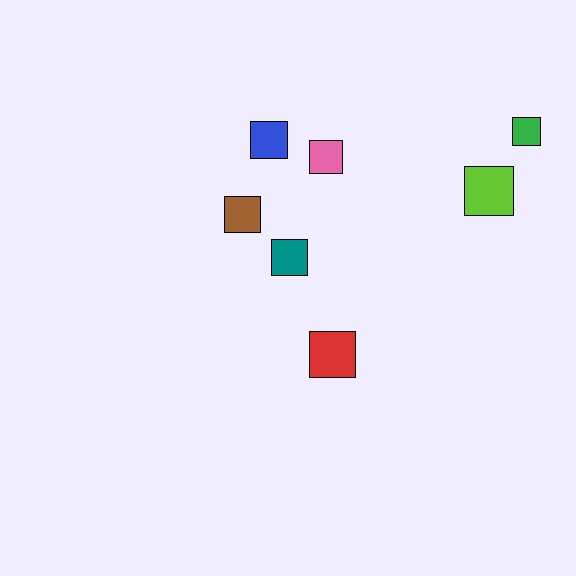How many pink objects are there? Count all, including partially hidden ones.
There is 1 pink object.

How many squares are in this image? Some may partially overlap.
There are 7 squares.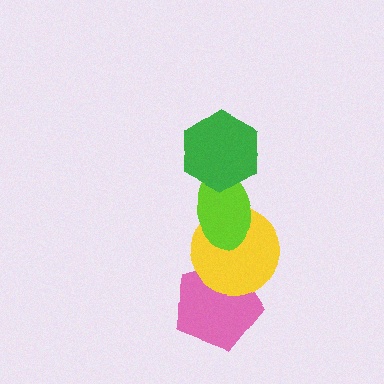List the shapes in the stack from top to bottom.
From top to bottom: the green hexagon, the lime ellipse, the yellow circle, the pink pentagon.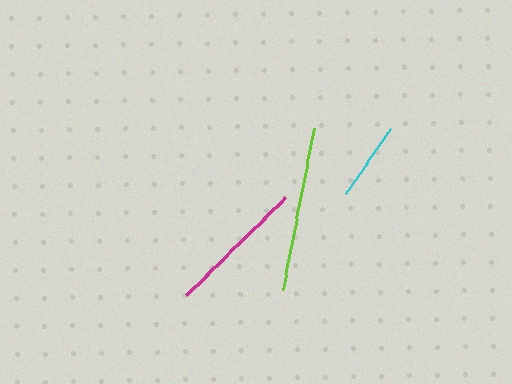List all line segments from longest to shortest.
From longest to shortest: lime, magenta, cyan.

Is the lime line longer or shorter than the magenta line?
The lime line is longer than the magenta line.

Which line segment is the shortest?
The cyan line is the shortest at approximately 79 pixels.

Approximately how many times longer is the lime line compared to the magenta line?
The lime line is approximately 1.2 times the length of the magenta line.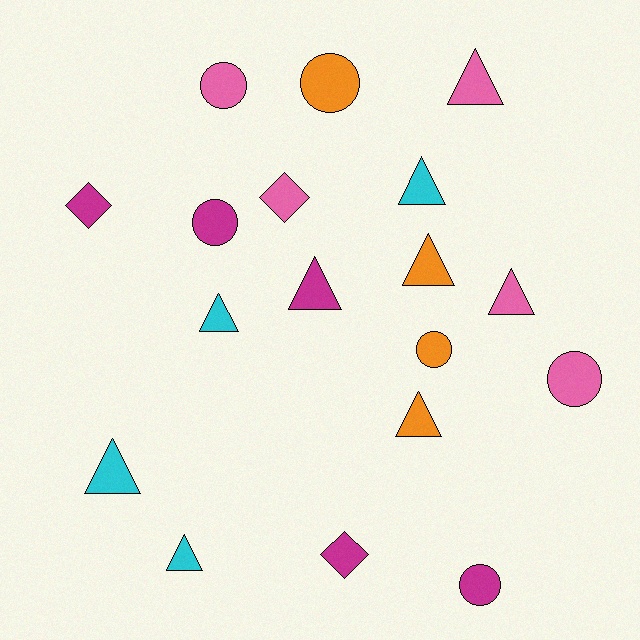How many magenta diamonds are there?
There are 2 magenta diamonds.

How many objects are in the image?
There are 18 objects.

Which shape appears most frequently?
Triangle, with 9 objects.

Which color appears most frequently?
Magenta, with 5 objects.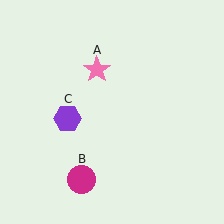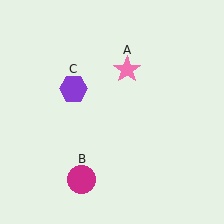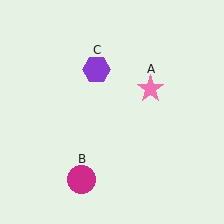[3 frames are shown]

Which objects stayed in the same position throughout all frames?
Magenta circle (object B) remained stationary.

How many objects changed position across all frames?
2 objects changed position: pink star (object A), purple hexagon (object C).